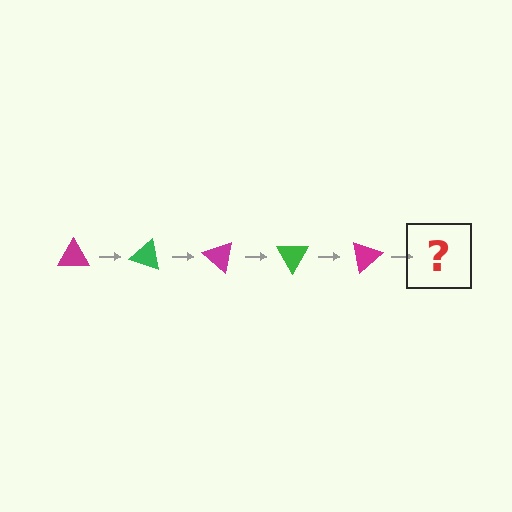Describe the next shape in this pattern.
It should be a green triangle, rotated 100 degrees from the start.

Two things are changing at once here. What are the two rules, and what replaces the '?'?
The two rules are that it rotates 20 degrees each step and the color cycles through magenta and green. The '?' should be a green triangle, rotated 100 degrees from the start.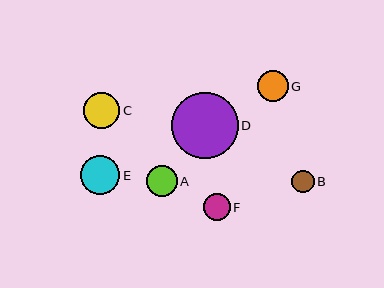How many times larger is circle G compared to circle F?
Circle G is approximately 1.2 times the size of circle F.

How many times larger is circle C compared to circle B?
Circle C is approximately 1.6 times the size of circle B.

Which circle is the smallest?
Circle B is the smallest with a size of approximately 23 pixels.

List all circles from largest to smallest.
From largest to smallest: D, E, C, G, A, F, B.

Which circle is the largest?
Circle D is the largest with a size of approximately 66 pixels.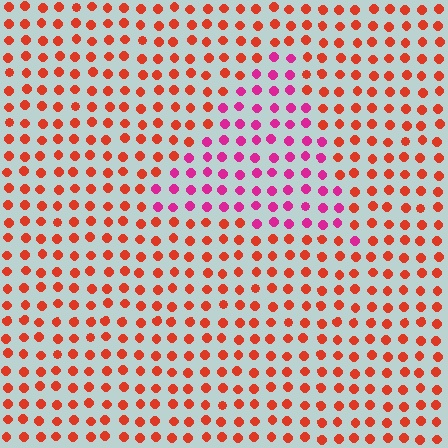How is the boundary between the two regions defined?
The boundary is defined purely by a slight shift in hue (about 45 degrees). Spacing, size, and orientation are identical on both sides.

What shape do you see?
I see a triangle.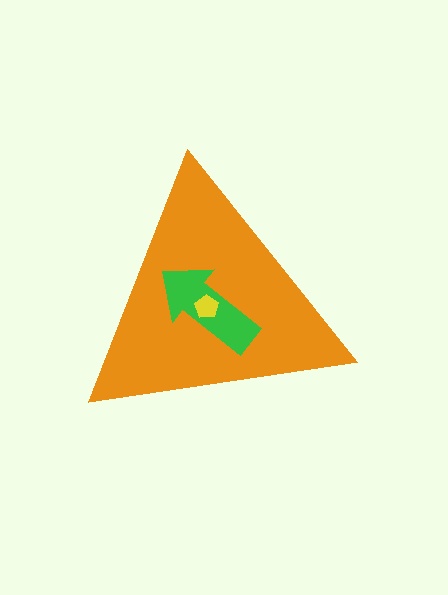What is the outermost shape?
The orange triangle.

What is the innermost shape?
The yellow pentagon.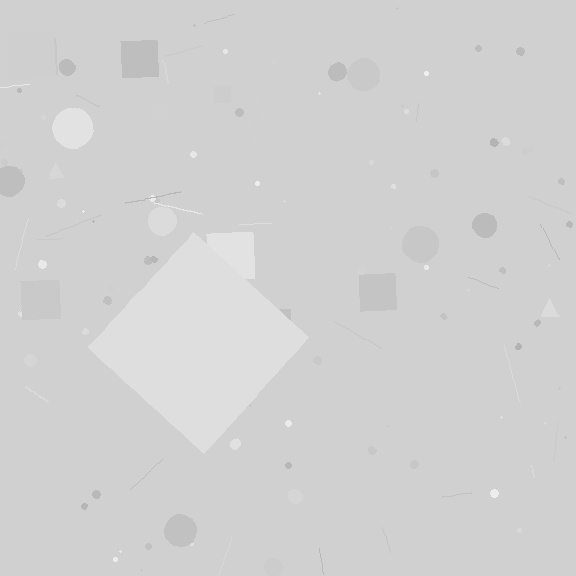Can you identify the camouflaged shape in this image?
The camouflaged shape is a diamond.